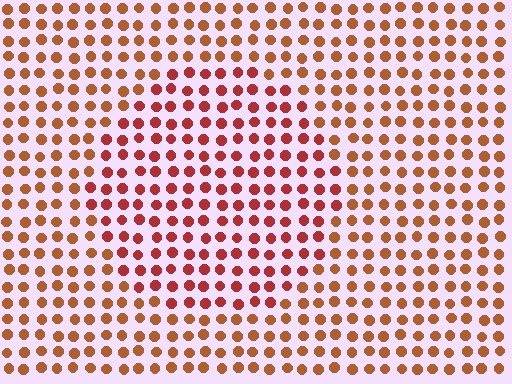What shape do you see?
I see a circle.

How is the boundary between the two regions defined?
The boundary is defined purely by a slight shift in hue (about 25 degrees). Spacing, size, and orientation are identical on both sides.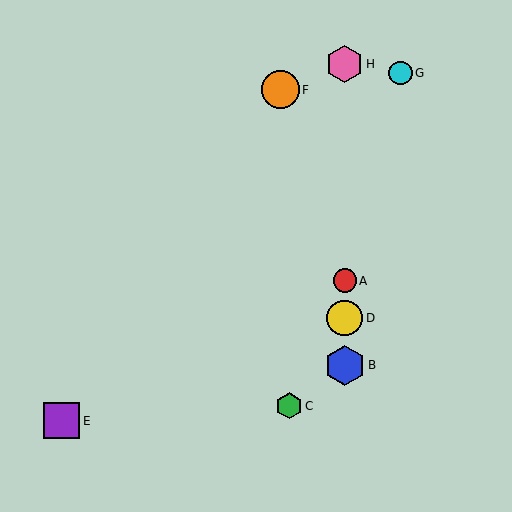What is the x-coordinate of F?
Object F is at x≈280.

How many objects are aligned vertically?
4 objects (A, B, D, H) are aligned vertically.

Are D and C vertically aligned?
No, D is at x≈345 and C is at x≈289.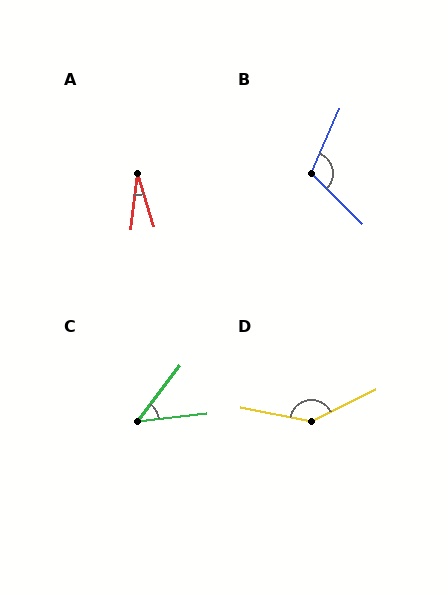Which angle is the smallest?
A, at approximately 25 degrees.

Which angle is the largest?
D, at approximately 143 degrees.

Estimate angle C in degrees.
Approximately 46 degrees.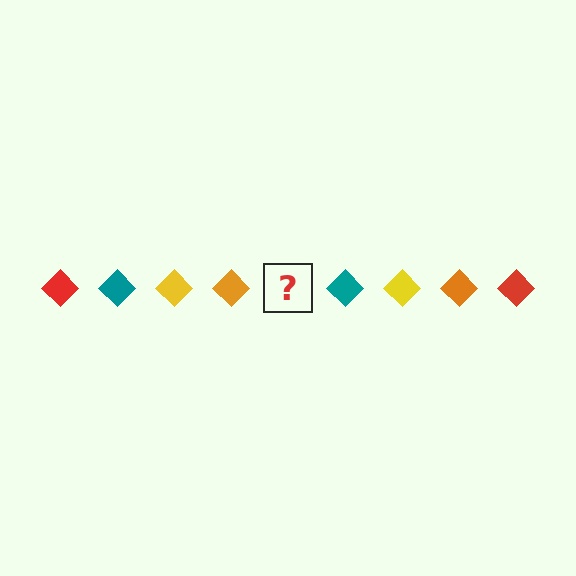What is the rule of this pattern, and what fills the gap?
The rule is that the pattern cycles through red, teal, yellow, orange diamonds. The gap should be filled with a red diamond.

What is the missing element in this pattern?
The missing element is a red diamond.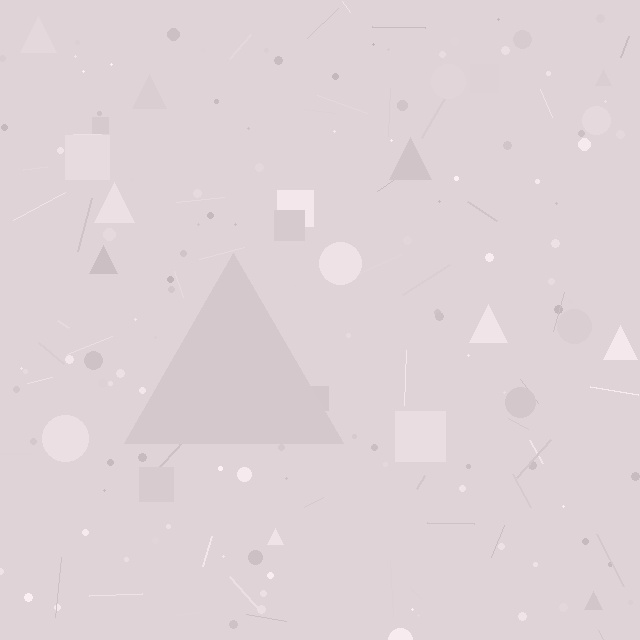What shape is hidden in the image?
A triangle is hidden in the image.